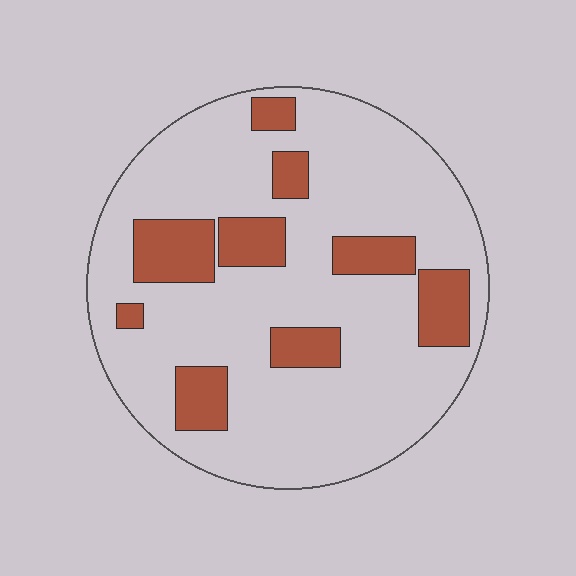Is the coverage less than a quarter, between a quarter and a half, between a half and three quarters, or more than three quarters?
Less than a quarter.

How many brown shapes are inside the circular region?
9.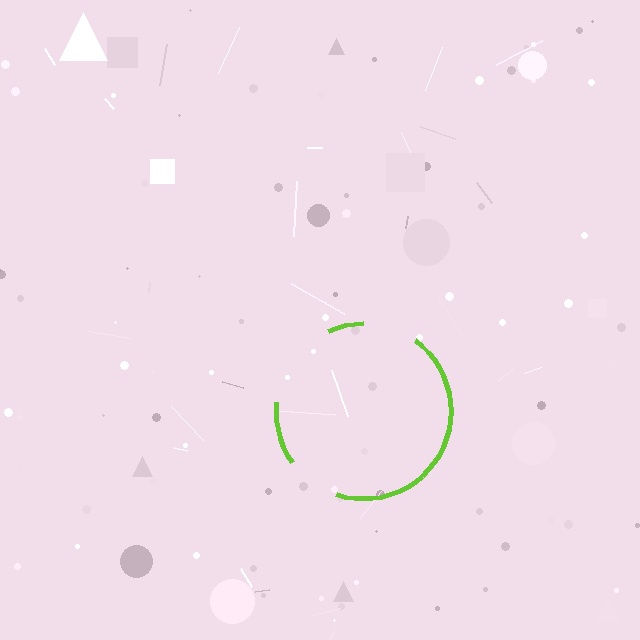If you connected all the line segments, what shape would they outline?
They would outline a circle.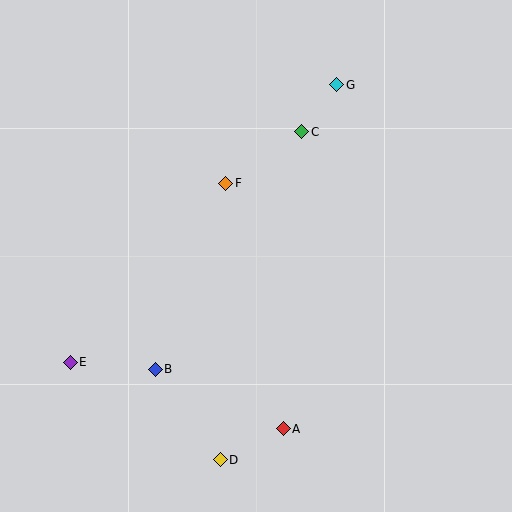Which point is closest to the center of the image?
Point F at (226, 183) is closest to the center.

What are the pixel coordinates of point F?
Point F is at (226, 183).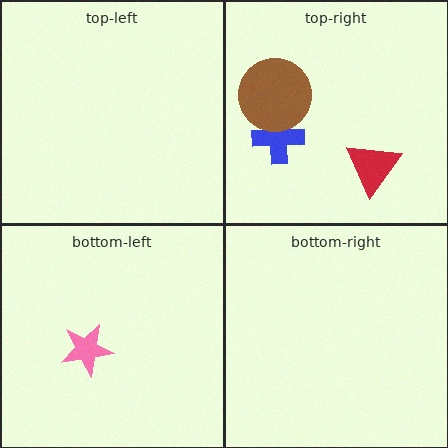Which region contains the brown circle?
The top-right region.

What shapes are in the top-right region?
The blue cross, the brown circle, the red triangle.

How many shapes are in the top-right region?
3.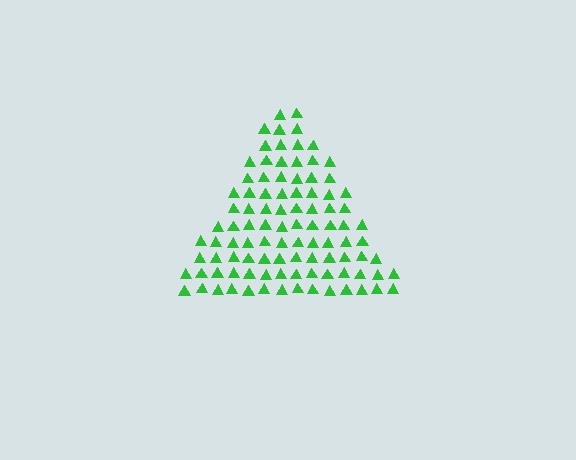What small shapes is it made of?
It is made of small triangles.